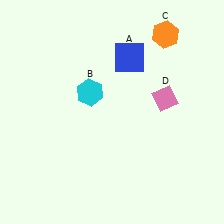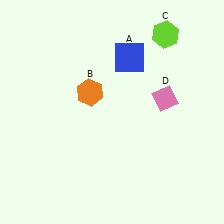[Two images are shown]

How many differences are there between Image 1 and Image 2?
There are 2 differences between the two images.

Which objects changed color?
B changed from cyan to orange. C changed from orange to lime.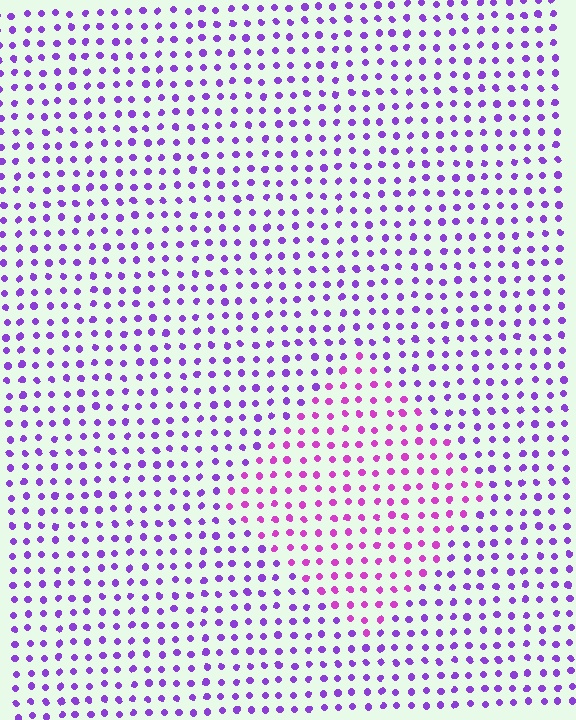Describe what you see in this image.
The image is filled with small purple elements in a uniform arrangement. A diamond-shaped region is visible where the elements are tinted to a slightly different hue, forming a subtle color boundary.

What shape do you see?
I see a diamond.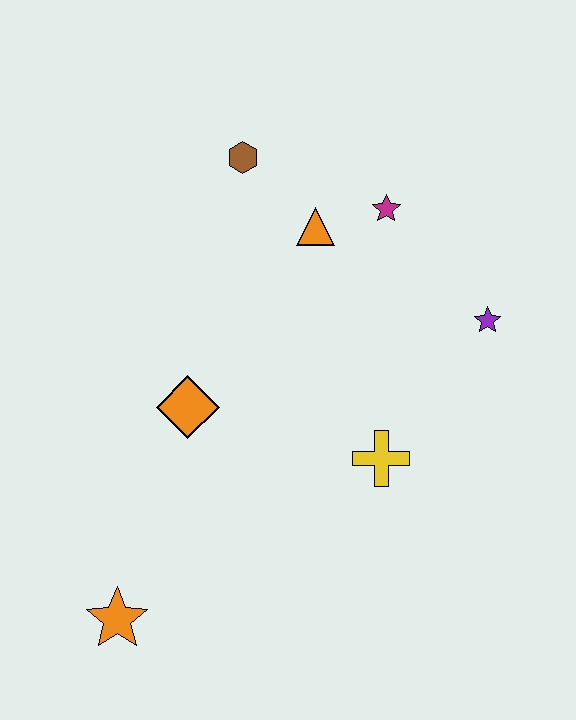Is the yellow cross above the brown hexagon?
No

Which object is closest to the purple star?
The magenta star is closest to the purple star.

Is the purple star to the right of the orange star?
Yes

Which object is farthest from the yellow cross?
The brown hexagon is farthest from the yellow cross.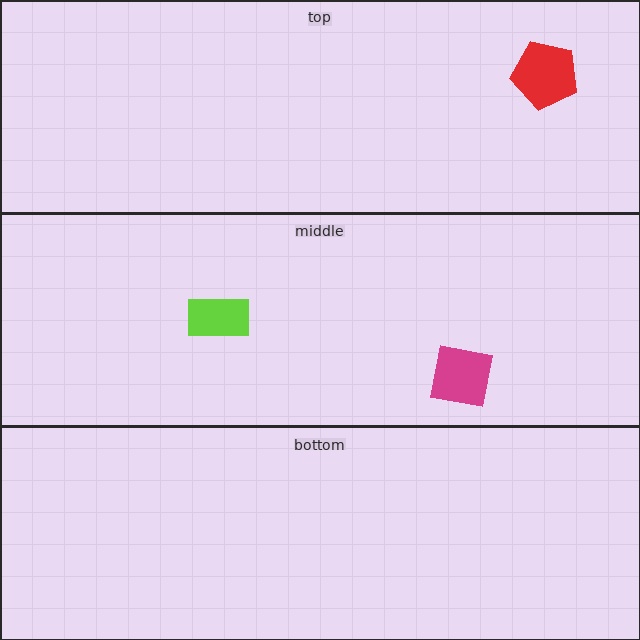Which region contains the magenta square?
The middle region.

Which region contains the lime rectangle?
The middle region.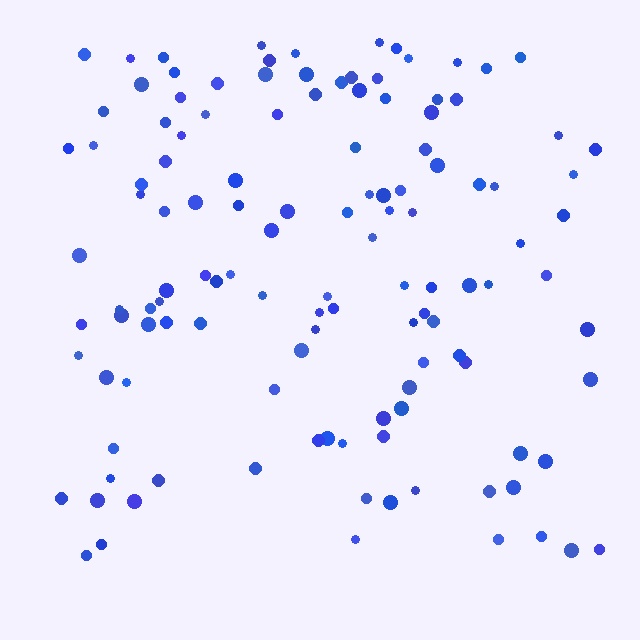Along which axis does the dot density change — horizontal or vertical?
Vertical.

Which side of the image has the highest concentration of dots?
The top.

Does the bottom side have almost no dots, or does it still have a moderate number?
Still a moderate number, just noticeably fewer than the top.